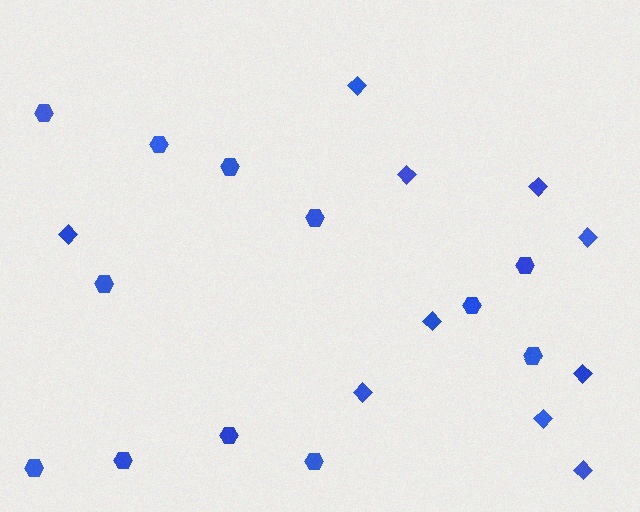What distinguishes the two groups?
There are 2 groups: one group of diamonds (10) and one group of hexagons (12).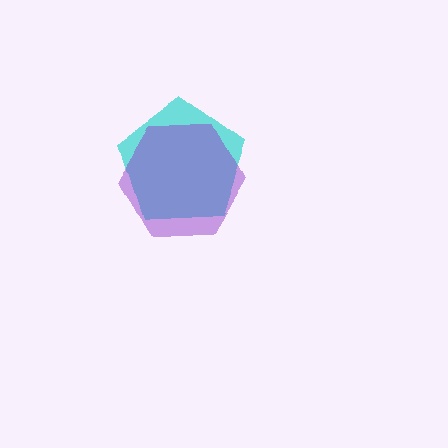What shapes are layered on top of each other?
The layered shapes are: a cyan pentagon, a purple hexagon.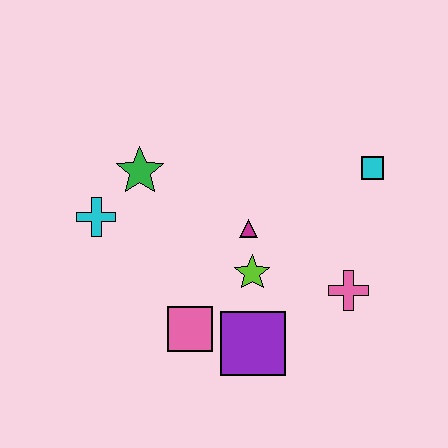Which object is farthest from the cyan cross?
The cyan square is farthest from the cyan cross.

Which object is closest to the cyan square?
The pink cross is closest to the cyan square.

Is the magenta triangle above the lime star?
Yes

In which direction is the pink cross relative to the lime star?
The pink cross is to the right of the lime star.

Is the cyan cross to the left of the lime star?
Yes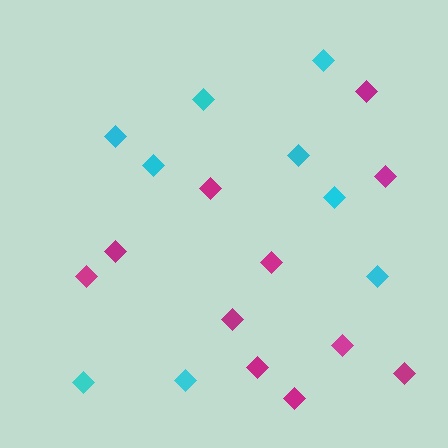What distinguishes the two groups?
There are 2 groups: one group of magenta diamonds (11) and one group of cyan diamonds (9).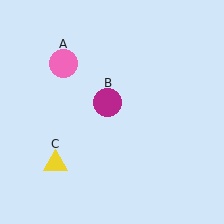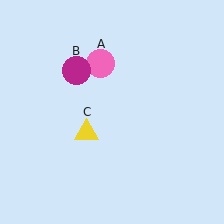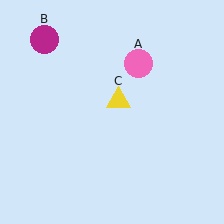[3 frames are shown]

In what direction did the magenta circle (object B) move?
The magenta circle (object B) moved up and to the left.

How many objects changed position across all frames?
3 objects changed position: pink circle (object A), magenta circle (object B), yellow triangle (object C).